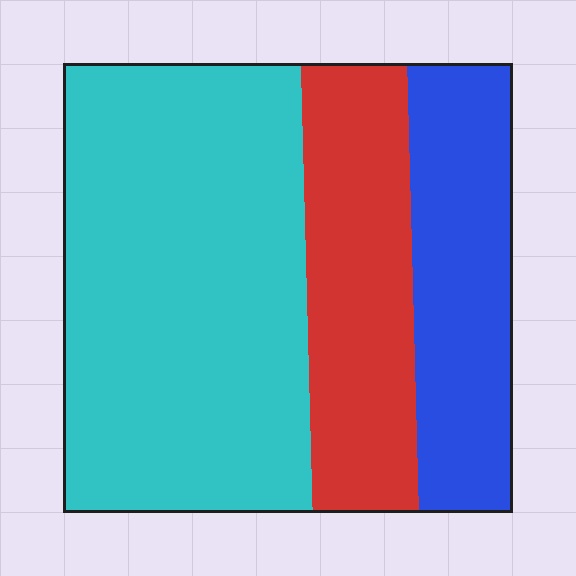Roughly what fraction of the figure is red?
Red covers roughly 25% of the figure.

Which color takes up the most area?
Cyan, at roughly 55%.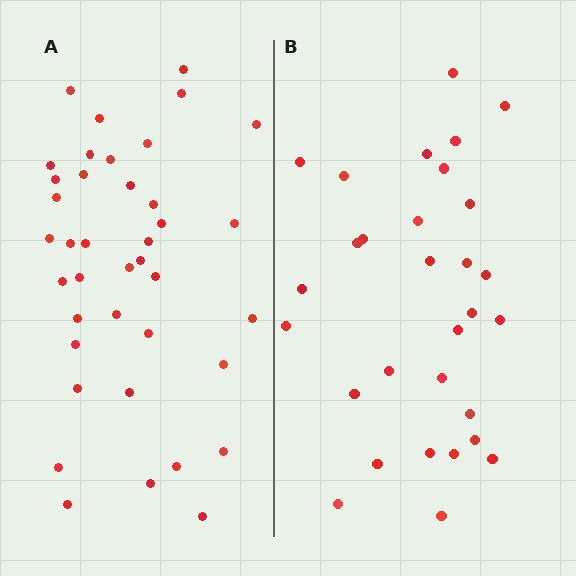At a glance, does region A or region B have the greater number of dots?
Region A (the left region) has more dots.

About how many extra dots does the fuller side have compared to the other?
Region A has roughly 8 or so more dots than region B.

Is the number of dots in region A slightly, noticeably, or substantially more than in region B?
Region A has noticeably more, but not dramatically so. The ratio is roughly 1.3 to 1.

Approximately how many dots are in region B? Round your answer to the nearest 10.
About 30 dots.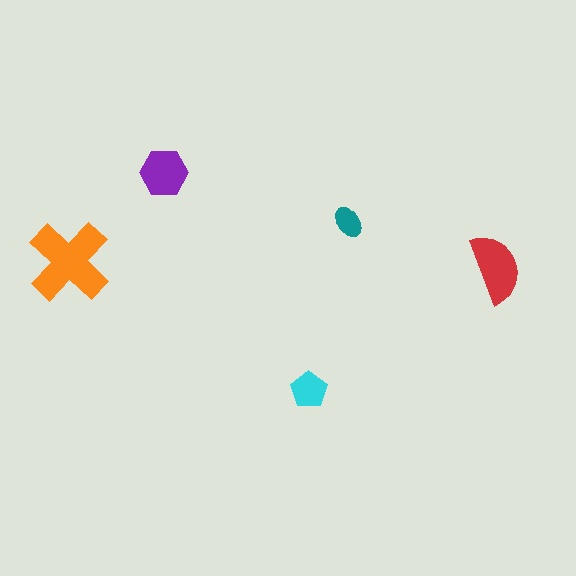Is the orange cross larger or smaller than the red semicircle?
Larger.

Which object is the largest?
The orange cross.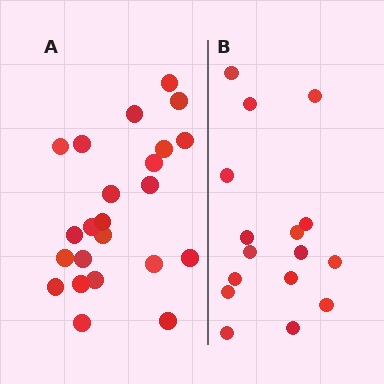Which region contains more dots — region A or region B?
Region A (the left region) has more dots.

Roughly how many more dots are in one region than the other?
Region A has roughly 8 or so more dots than region B.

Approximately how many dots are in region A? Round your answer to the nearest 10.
About 20 dots. (The exact count is 23, which rounds to 20.)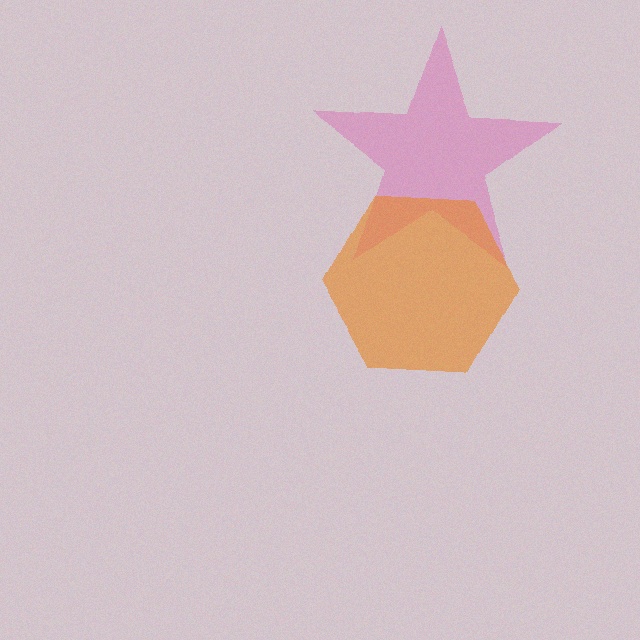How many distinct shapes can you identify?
There are 2 distinct shapes: a pink star, an orange hexagon.